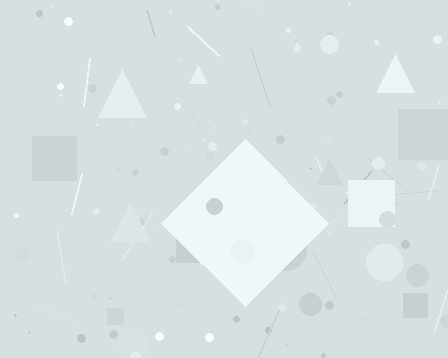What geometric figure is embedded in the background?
A diamond is embedded in the background.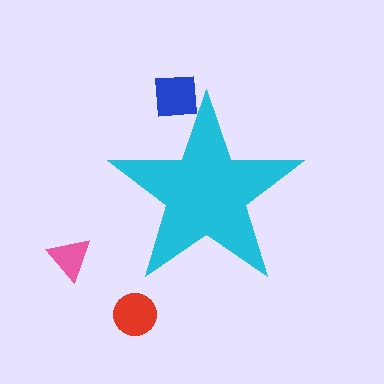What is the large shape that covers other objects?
A cyan star.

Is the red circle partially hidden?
No, the red circle is fully visible.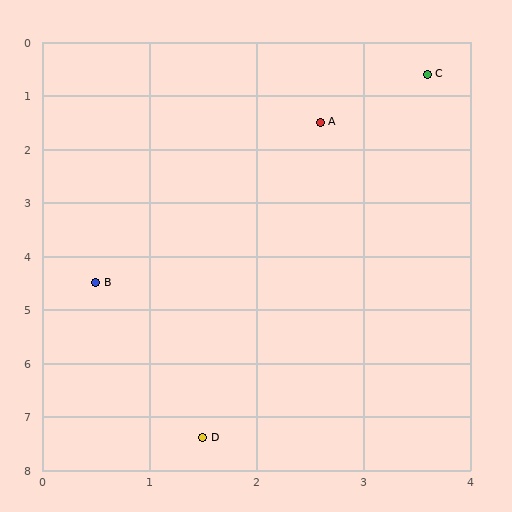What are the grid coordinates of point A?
Point A is at approximately (2.6, 1.5).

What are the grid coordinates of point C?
Point C is at approximately (3.6, 0.6).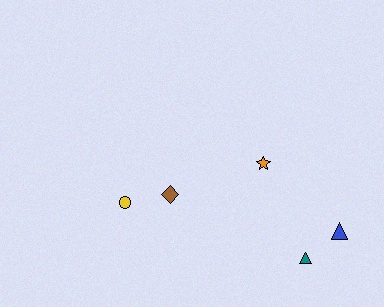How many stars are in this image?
There is 1 star.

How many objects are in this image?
There are 5 objects.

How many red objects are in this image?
There are no red objects.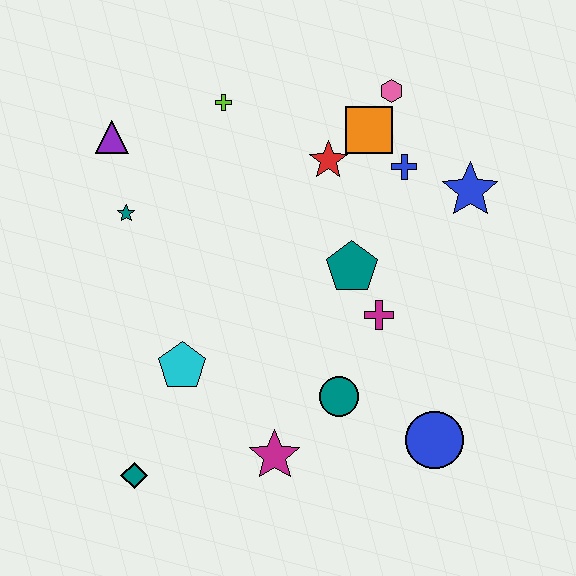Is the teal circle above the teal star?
No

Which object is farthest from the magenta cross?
The purple triangle is farthest from the magenta cross.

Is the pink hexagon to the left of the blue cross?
Yes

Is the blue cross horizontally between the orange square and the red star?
No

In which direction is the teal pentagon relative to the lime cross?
The teal pentagon is below the lime cross.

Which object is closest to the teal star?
The purple triangle is closest to the teal star.